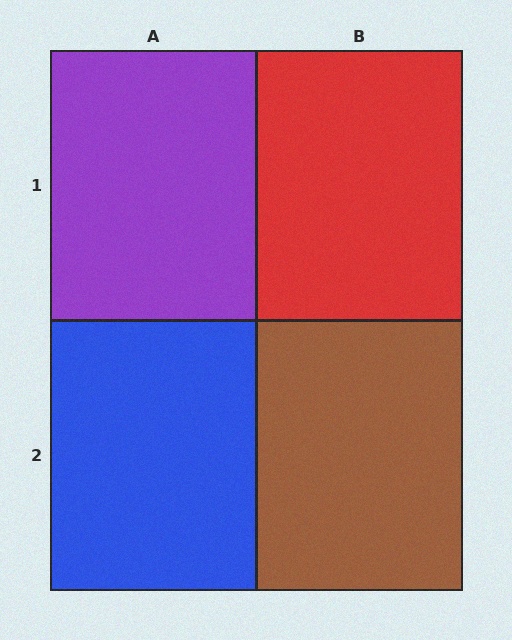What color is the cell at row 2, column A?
Blue.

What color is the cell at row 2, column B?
Brown.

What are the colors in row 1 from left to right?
Purple, red.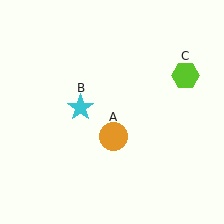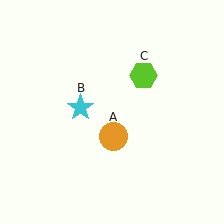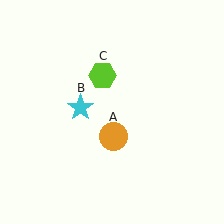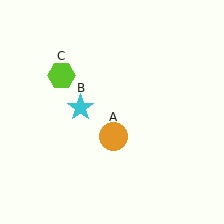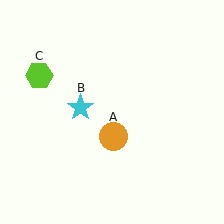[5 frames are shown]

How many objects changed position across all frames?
1 object changed position: lime hexagon (object C).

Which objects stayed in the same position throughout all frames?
Orange circle (object A) and cyan star (object B) remained stationary.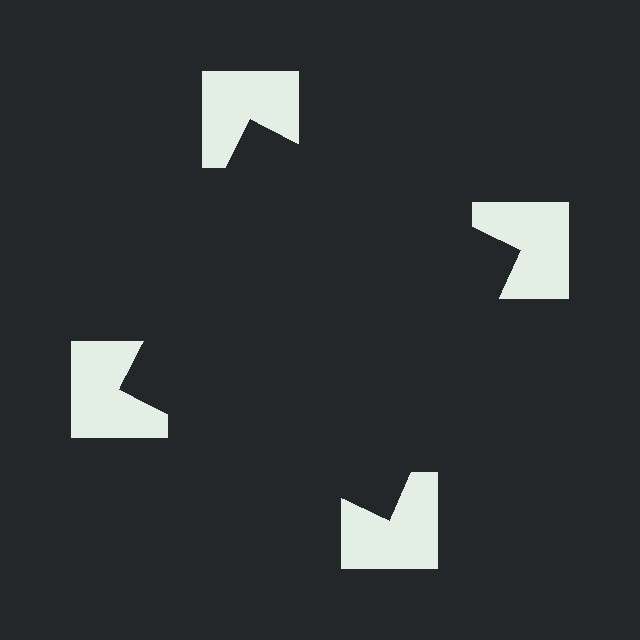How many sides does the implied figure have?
4 sides.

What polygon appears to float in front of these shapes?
An illusory square — its edges are inferred from the aligned wedge cuts in the notched squares, not physically drawn.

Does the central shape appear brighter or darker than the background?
It typically appears slightly darker than the background, even though no actual brightness change is drawn.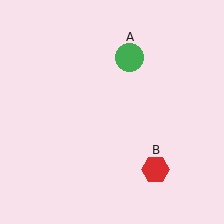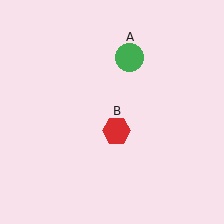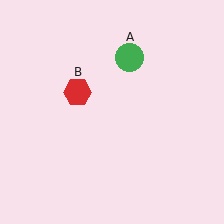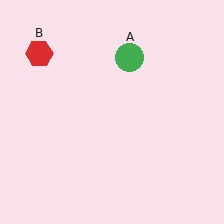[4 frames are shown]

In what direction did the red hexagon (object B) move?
The red hexagon (object B) moved up and to the left.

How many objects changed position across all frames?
1 object changed position: red hexagon (object B).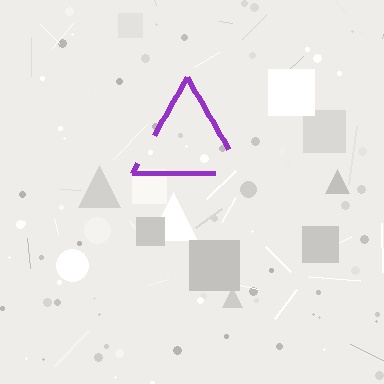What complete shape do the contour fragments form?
The contour fragments form a triangle.